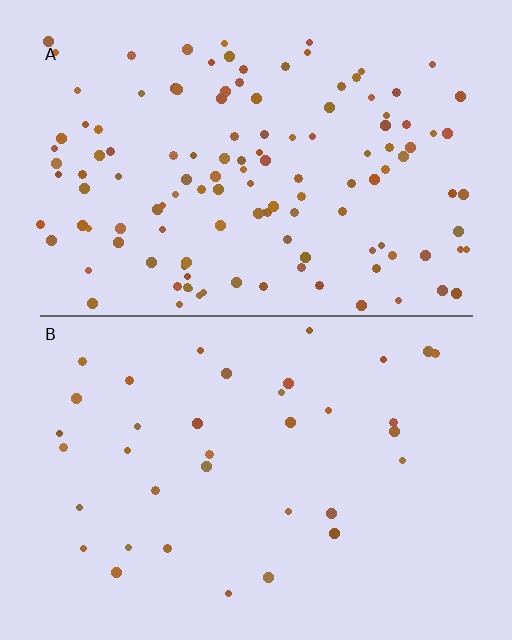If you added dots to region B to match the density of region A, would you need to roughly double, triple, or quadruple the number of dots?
Approximately quadruple.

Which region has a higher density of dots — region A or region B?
A (the top).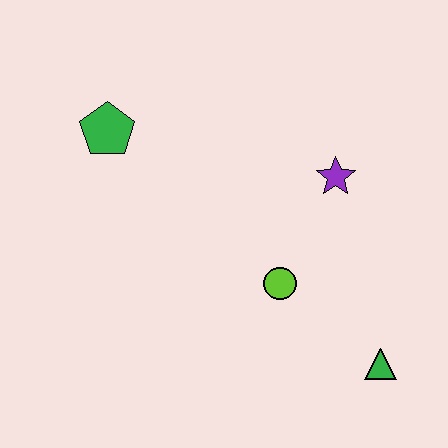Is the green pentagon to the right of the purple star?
No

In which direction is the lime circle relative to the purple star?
The lime circle is below the purple star.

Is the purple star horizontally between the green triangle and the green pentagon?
Yes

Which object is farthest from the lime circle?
The green pentagon is farthest from the lime circle.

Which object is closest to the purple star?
The lime circle is closest to the purple star.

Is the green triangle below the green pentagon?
Yes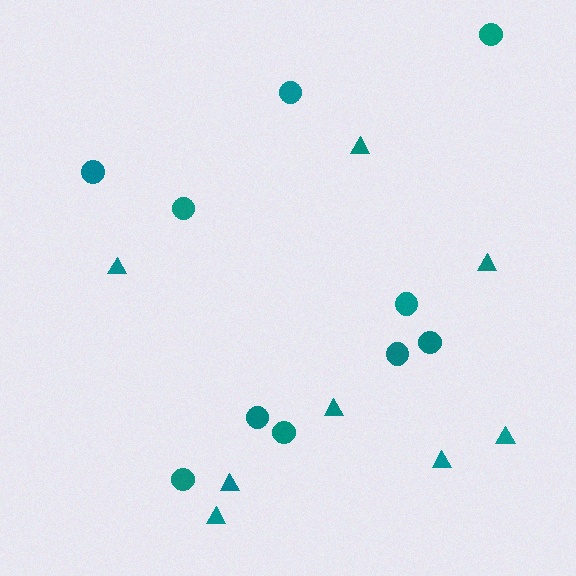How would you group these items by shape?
There are 2 groups: one group of triangles (8) and one group of circles (10).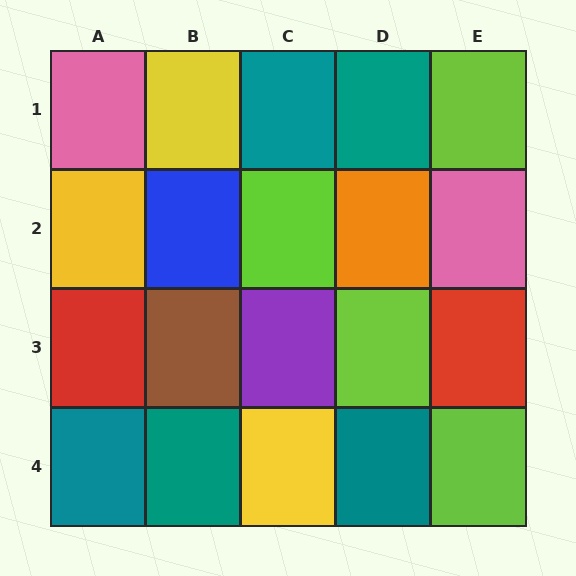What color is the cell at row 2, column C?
Lime.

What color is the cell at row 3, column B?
Brown.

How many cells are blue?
1 cell is blue.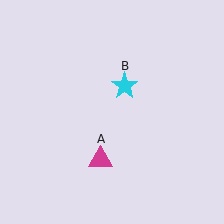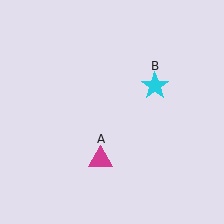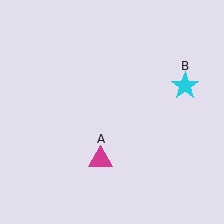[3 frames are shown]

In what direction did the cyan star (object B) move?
The cyan star (object B) moved right.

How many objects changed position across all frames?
1 object changed position: cyan star (object B).